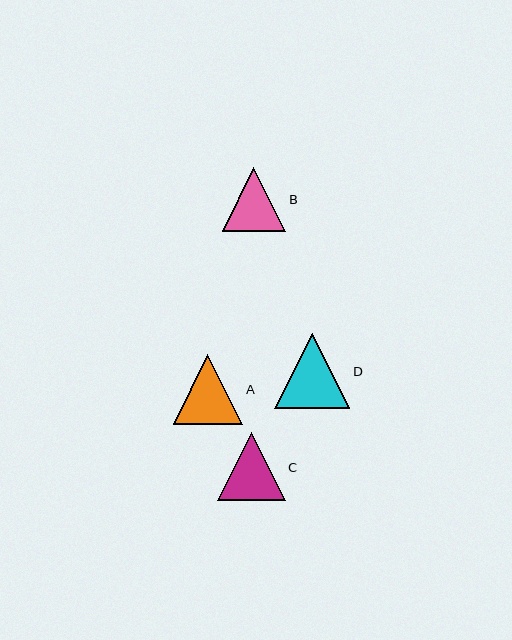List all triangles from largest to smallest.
From largest to smallest: D, A, C, B.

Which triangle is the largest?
Triangle D is the largest with a size of approximately 75 pixels.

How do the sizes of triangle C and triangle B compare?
Triangle C and triangle B are approximately the same size.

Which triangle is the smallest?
Triangle B is the smallest with a size of approximately 64 pixels.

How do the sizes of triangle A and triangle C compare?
Triangle A and triangle C are approximately the same size.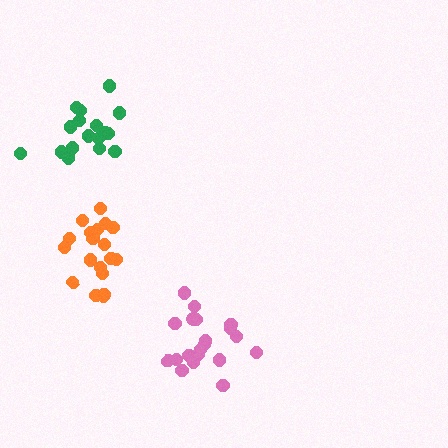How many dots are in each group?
Group 1: 19 dots, Group 2: 17 dots, Group 3: 20 dots (56 total).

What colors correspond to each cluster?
The clusters are colored: orange, green, pink.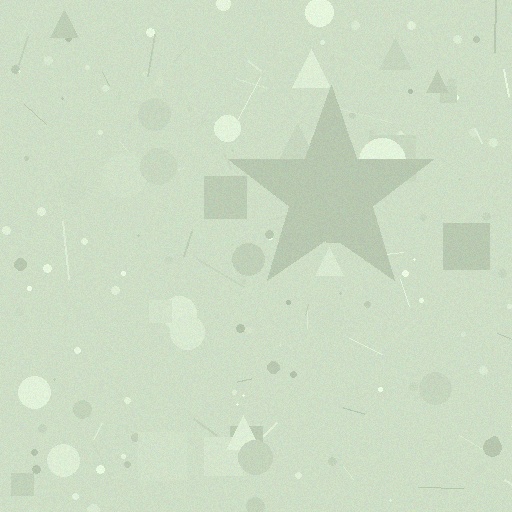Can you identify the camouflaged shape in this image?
The camouflaged shape is a star.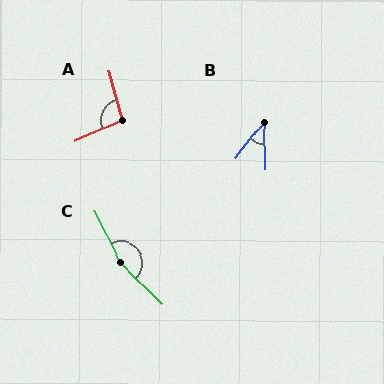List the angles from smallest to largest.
B (40°), A (99°), C (162°).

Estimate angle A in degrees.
Approximately 99 degrees.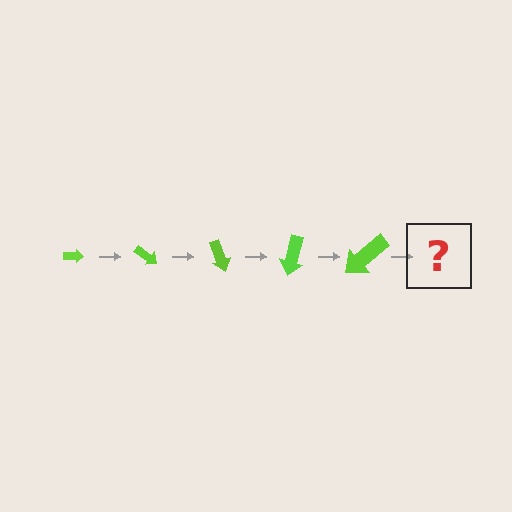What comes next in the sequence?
The next element should be an arrow, larger than the previous one and rotated 175 degrees from the start.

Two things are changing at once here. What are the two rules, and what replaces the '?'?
The two rules are that the arrow grows larger each step and it rotates 35 degrees each step. The '?' should be an arrow, larger than the previous one and rotated 175 degrees from the start.